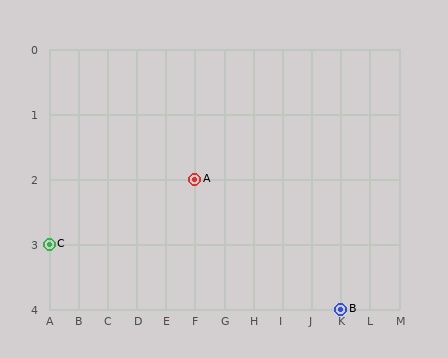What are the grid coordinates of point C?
Point C is at grid coordinates (A, 3).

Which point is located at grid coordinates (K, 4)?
Point B is at (K, 4).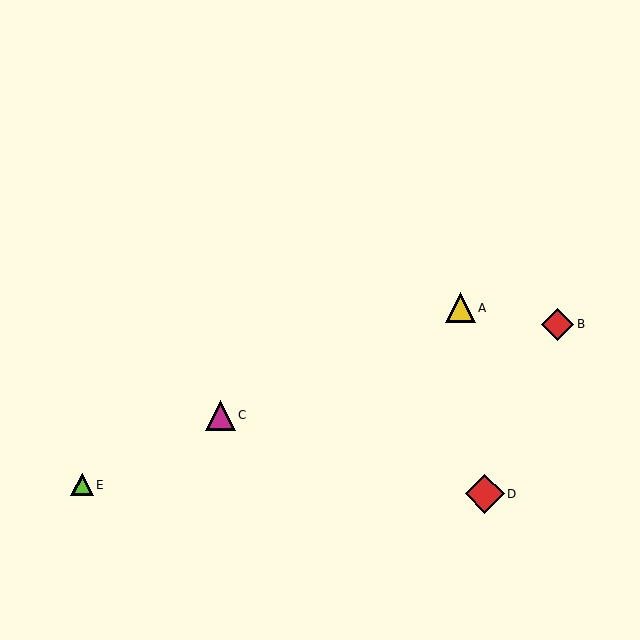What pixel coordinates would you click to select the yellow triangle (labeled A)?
Click at (460, 308) to select the yellow triangle A.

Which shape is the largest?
The red diamond (labeled D) is the largest.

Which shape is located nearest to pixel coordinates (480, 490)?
The red diamond (labeled D) at (485, 494) is nearest to that location.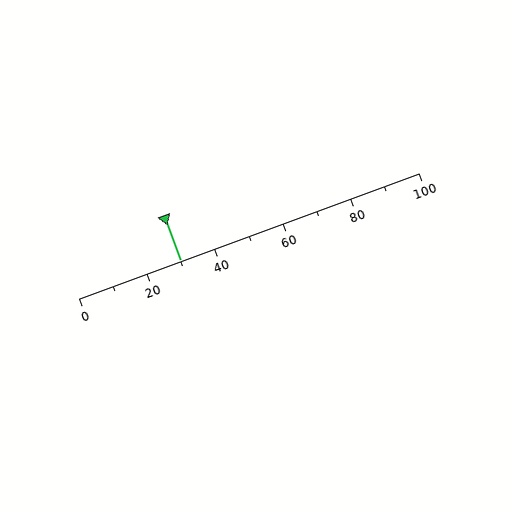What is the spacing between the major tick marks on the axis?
The major ticks are spaced 20 apart.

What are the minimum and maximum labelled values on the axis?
The axis runs from 0 to 100.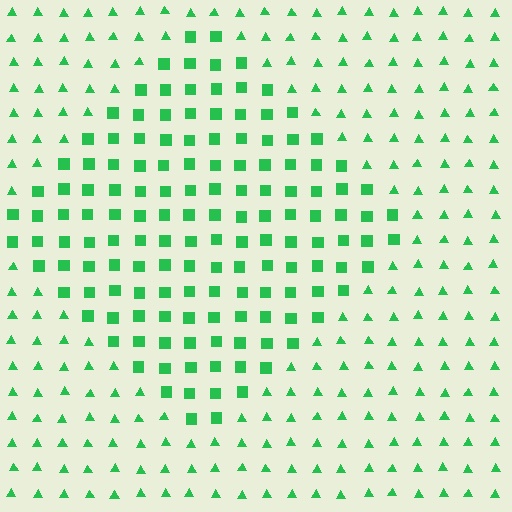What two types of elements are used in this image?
The image uses squares inside the diamond region and triangles outside it.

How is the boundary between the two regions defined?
The boundary is defined by a change in element shape: squares inside vs. triangles outside. All elements share the same color and spacing.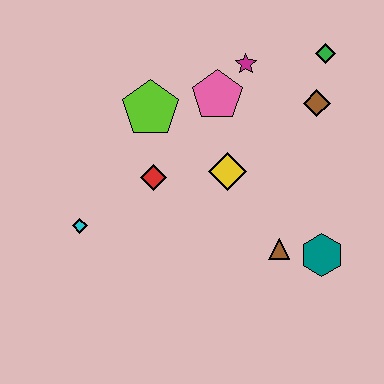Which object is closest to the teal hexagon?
The brown triangle is closest to the teal hexagon.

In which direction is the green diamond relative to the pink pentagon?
The green diamond is to the right of the pink pentagon.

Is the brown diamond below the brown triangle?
No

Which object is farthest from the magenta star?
The cyan diamond is farthest from the magenta star.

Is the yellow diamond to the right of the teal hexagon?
No